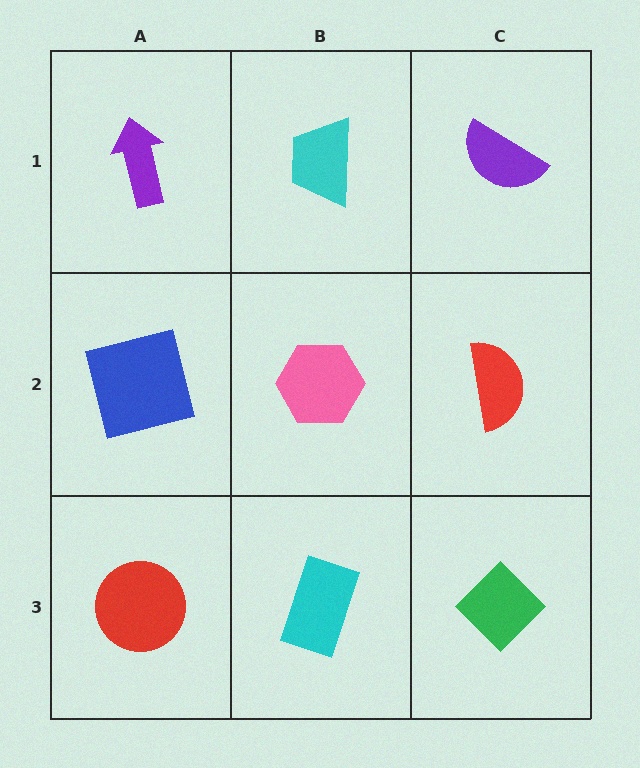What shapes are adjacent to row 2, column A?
A purple arrow (row 1, column A), a red circle (row 3, column A), a pink hexagon (row 2, column B).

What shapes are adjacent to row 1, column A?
A blue square (row 2, column A), a cyan trapezoid (row 1, column B).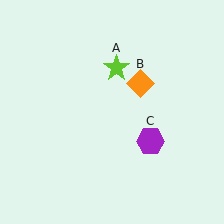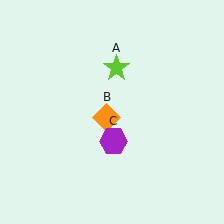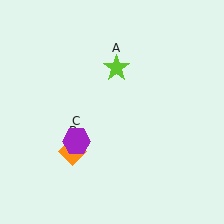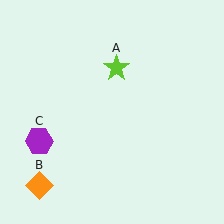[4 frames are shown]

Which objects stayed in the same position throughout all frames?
Lime star (object A) remained stationary.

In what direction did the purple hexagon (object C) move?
The purple hexagon (object C) moved left.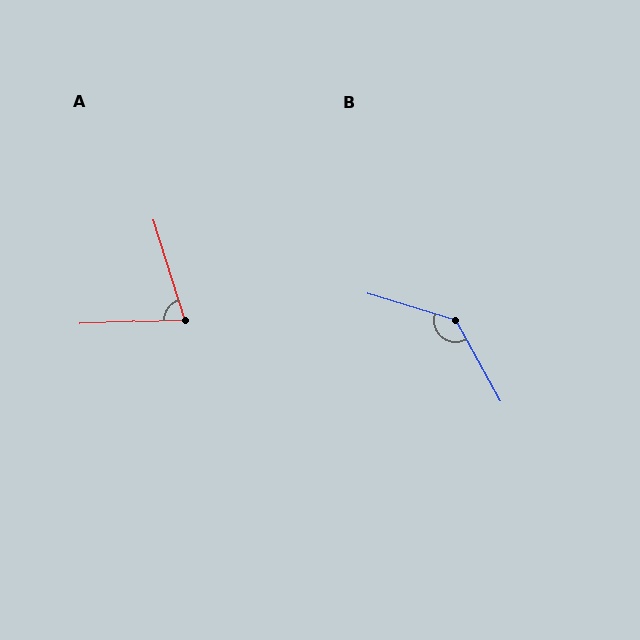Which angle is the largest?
B, at approximately 136 degrees.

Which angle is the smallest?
A, at approximately 75 degrees.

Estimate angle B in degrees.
Approximately 136 degrees.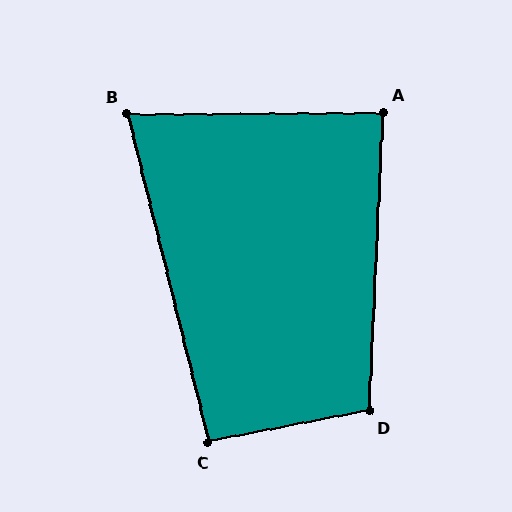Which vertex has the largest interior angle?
D, at approximately 104 degrees.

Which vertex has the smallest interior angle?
B, at approximately 76 degrees.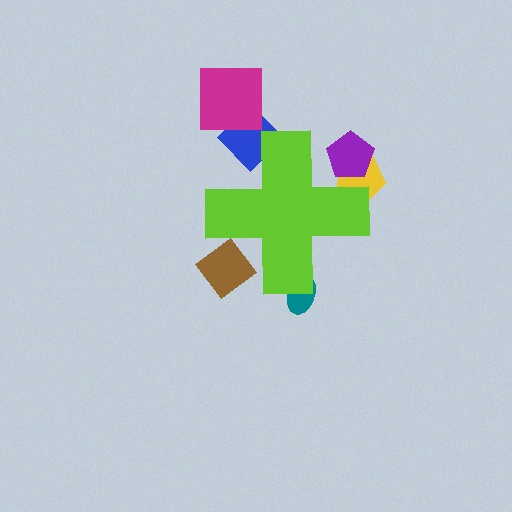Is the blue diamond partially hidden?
Yes, the blue diamond is partially hidden behind the lime cross.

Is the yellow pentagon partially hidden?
Yes, the yellow pentagon is partially hidden behind the lime cross.